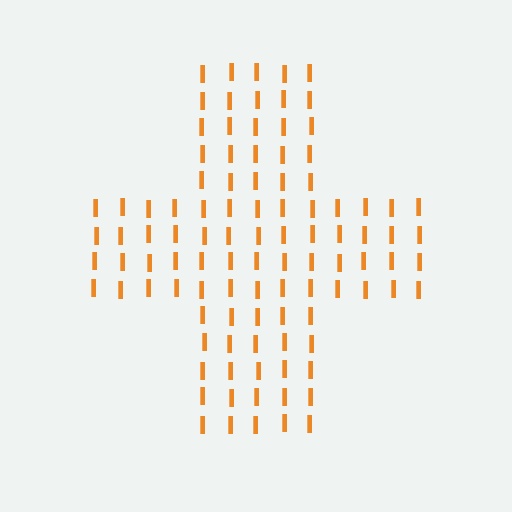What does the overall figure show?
The overall figure shows a cross.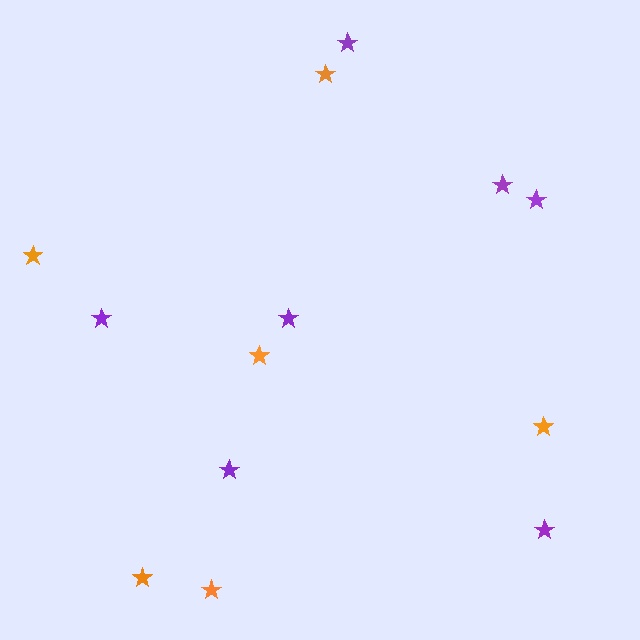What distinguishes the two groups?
There are 2 groups: one group of purple stars (7) and one group of orange stars (6).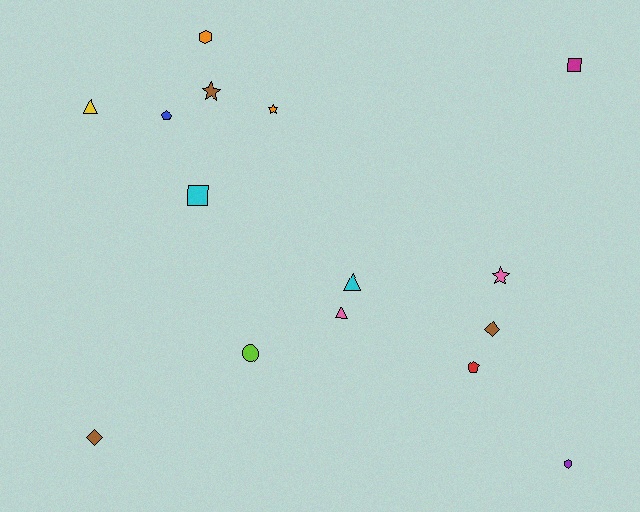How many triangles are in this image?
There are 3 triangles.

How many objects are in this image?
There are 15 objects.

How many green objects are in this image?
There are no green objects.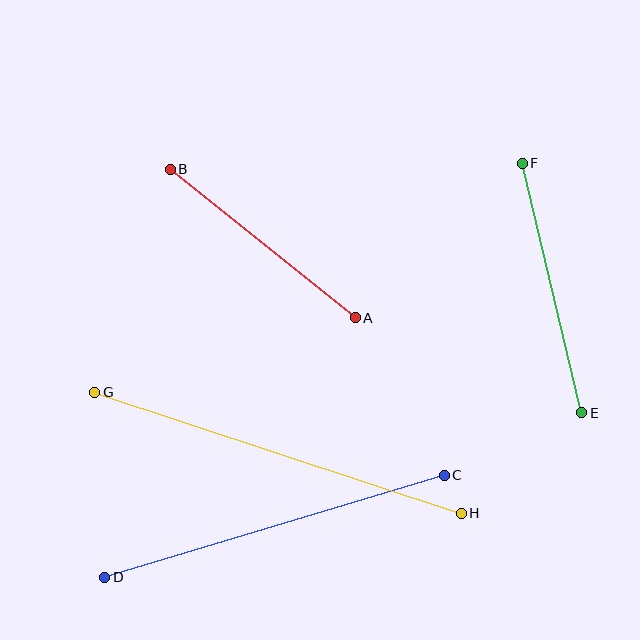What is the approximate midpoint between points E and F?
The midpoint is at approximately (552, 288) pixels.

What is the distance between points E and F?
The distance is approximately 256 pixels.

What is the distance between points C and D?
The distance is approximately 354 pixels.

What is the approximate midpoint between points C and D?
The midpoint is at approximately (274, 526) pixels.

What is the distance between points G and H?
The distance is approximately 386 pixels.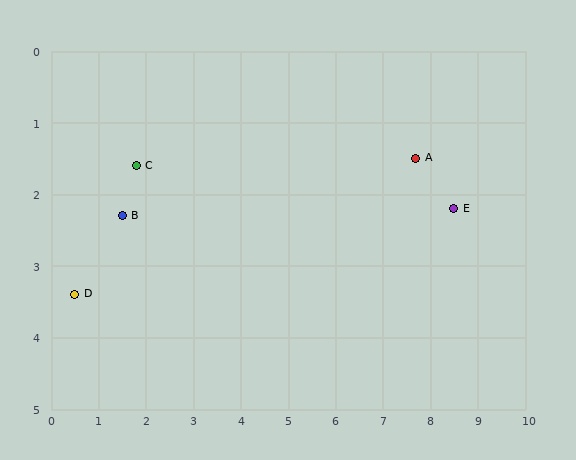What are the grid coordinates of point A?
Point A is at approximately (7.7, 1.5).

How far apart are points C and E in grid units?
Points C and E are about 6.7 grid units apart.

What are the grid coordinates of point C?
Point C is at approximately (1.8, 1.6).